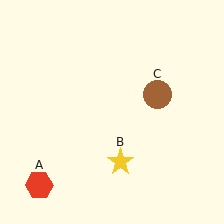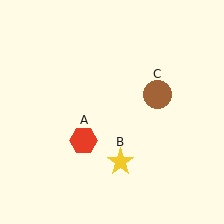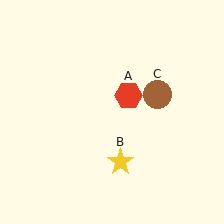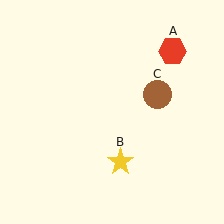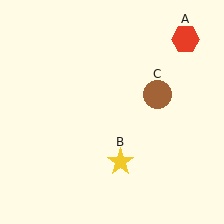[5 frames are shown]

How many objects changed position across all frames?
1 object changed position: red hexagon (object A).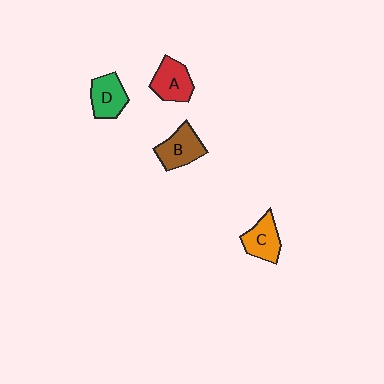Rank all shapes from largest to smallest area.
From largest to smallest: B (brown), A (red), D (green), C (orange).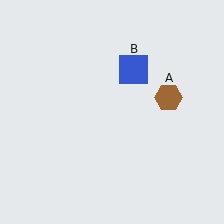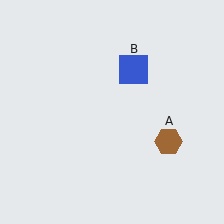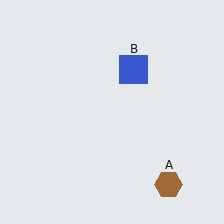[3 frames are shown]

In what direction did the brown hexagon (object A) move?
The brown hexagon (object A) moved down.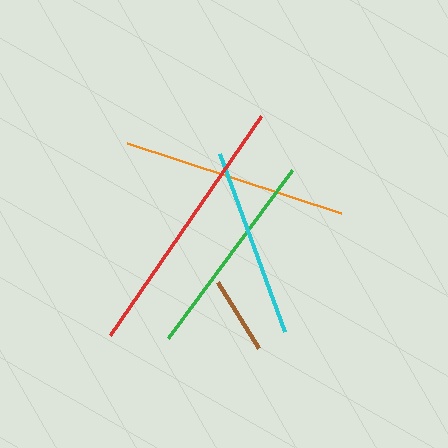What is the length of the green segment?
The green segment is approximately 209 pixels long.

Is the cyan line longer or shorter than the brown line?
The cyan line is longer than the brown line.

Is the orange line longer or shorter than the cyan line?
The orange line is longer than the cyan line.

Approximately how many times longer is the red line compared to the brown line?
The red line is approximately 3.4 times the length of the brown line.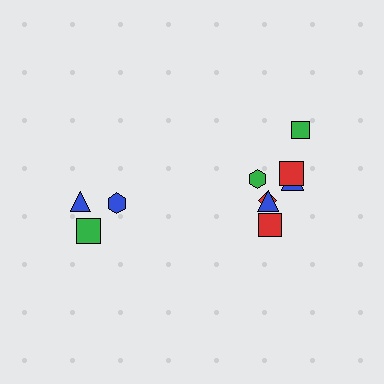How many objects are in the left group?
There are 3 objects.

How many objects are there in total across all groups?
There are 10 objects.